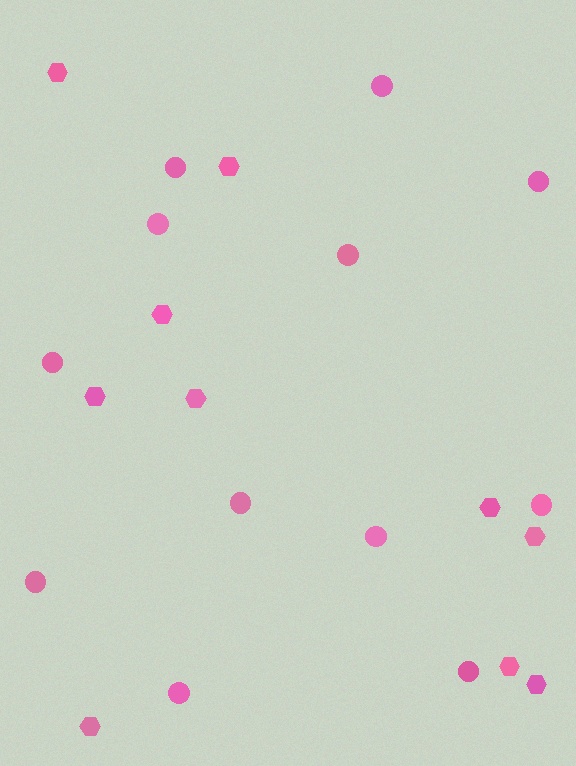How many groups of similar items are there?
There are 2 groups: one group of circles (12) and one group of hexagons (10).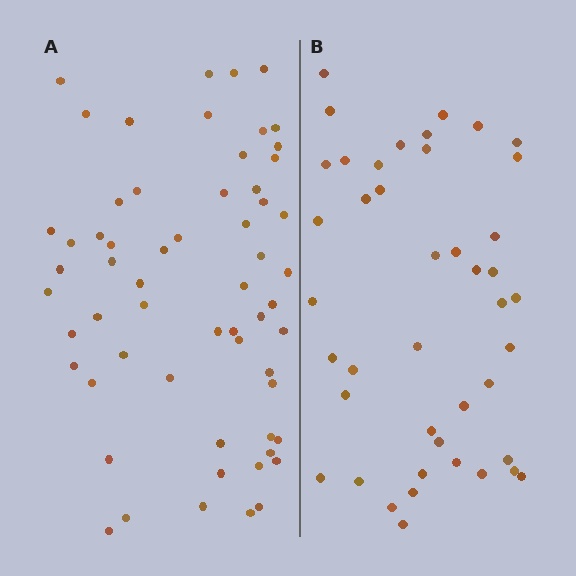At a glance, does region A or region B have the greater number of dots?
Region A (the left region) has more dots.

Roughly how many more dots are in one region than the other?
Region A has approximately 15 more dots than region B.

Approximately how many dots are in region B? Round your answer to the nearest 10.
About 40 dots. (The exact count is 43, which rounds to 40.)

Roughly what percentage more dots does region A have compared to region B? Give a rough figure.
About 40% more.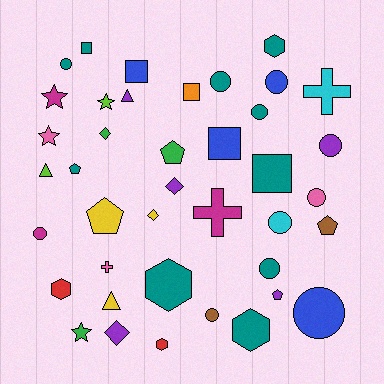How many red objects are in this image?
There are 2 red objects.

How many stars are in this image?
There are 4 stars.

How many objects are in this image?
There are 40 objects.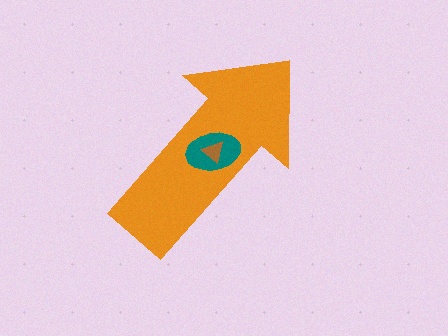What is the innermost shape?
The brown triangle.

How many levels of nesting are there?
3.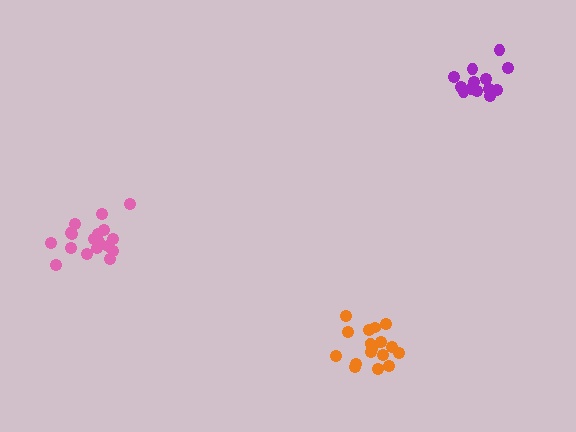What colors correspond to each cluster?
The clusters are colored: pink, orange, purple.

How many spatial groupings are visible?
There are 3 spatial groupings.